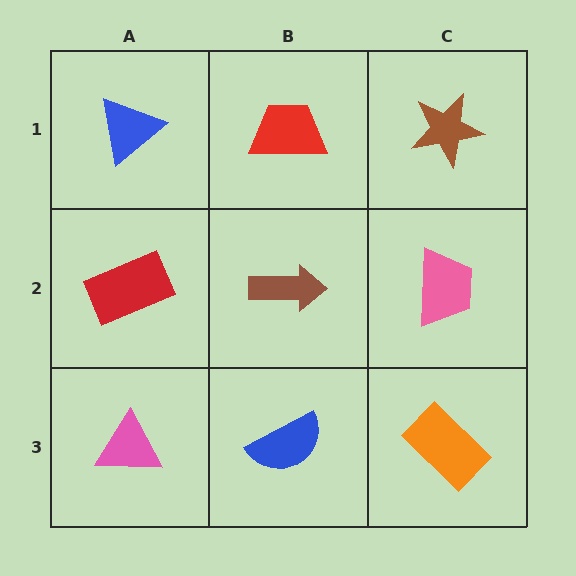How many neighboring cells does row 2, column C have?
3.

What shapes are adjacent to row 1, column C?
A pink trapezoid (row 2, column C), a red trapezoid (row 1, column B).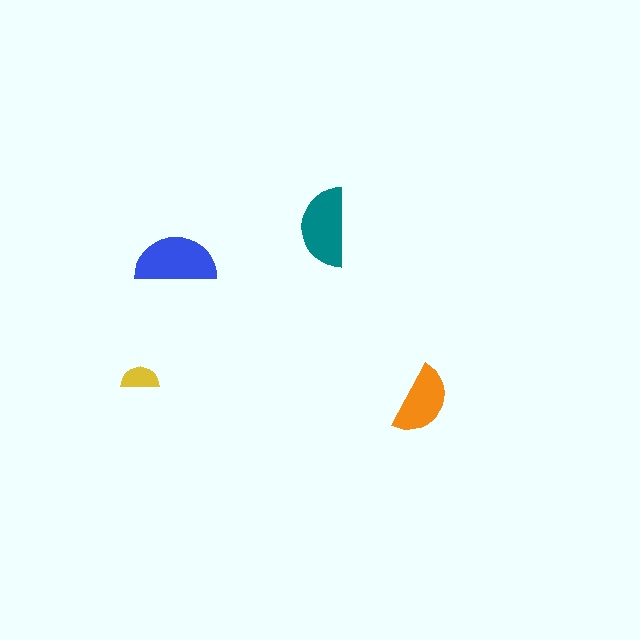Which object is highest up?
The teal semicircle is topmost.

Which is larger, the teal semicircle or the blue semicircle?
The blue one.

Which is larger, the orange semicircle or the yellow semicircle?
The orange one.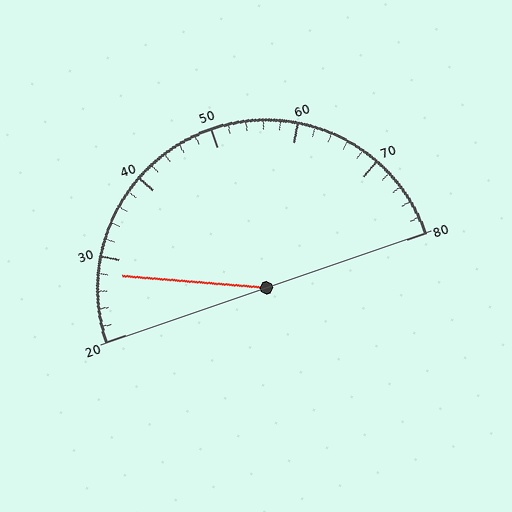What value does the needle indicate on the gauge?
The needle indicates approximately 28.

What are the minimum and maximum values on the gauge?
The gauge ranges from 20 to 80.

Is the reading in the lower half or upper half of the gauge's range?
The reading is in the lower half of the range (20 to 80).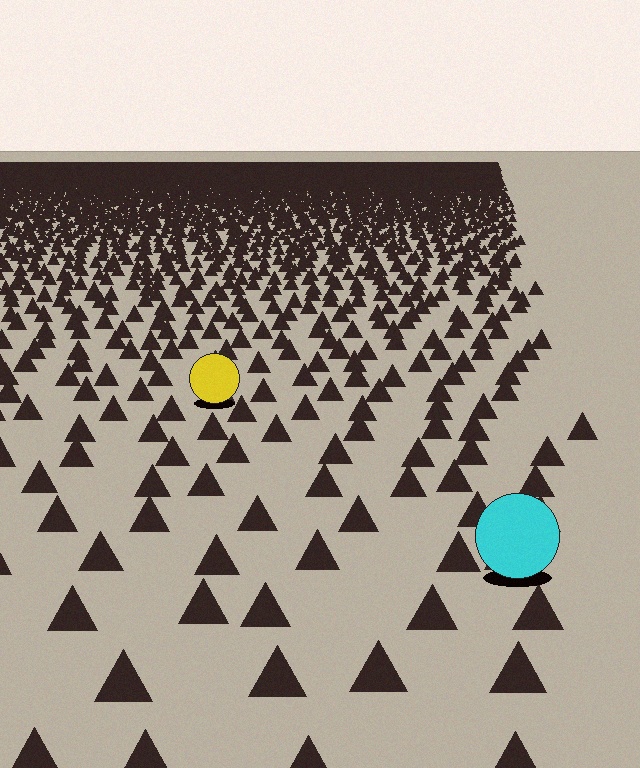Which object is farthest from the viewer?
The yellow circle is farthest from the viewer. It appears smaller and the ground texture around it is denser.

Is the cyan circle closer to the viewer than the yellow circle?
Yes. The cyan circle is closer — you can tell from the texture gradient: the ground texture is coarser near it.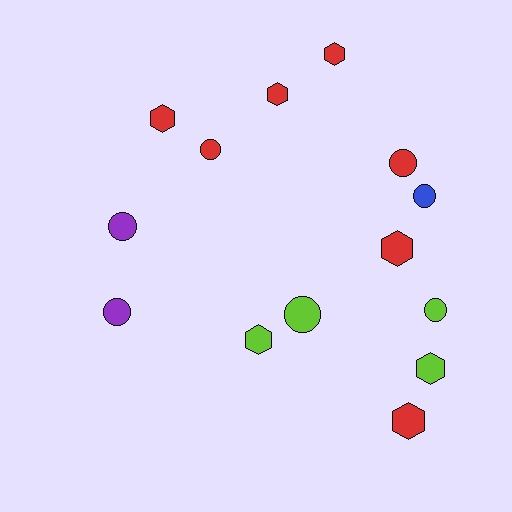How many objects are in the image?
There are 14 objects.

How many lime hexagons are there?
There are 2 lime hexagons.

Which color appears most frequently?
Red, with 7 objects.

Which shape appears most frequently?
Hexagon, with 7 objects.